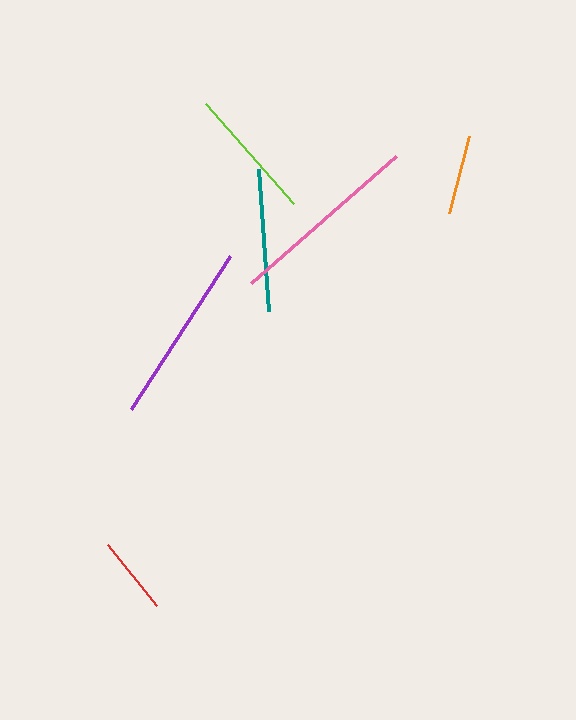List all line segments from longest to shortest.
From longest to shortest: pink, purple, teal, lime, orange, red.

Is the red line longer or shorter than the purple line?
The purple line is longer than the red line.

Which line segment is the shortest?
The red line is the shortest at approximately 78 pixels.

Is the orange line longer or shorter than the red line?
The orange line is longer than the red line.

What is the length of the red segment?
The red segment is approximately 78 pixels long.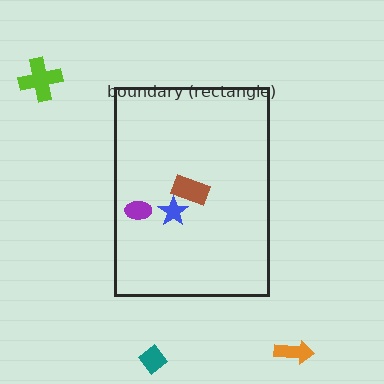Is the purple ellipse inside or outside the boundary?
Inside.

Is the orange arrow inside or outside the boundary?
Outside.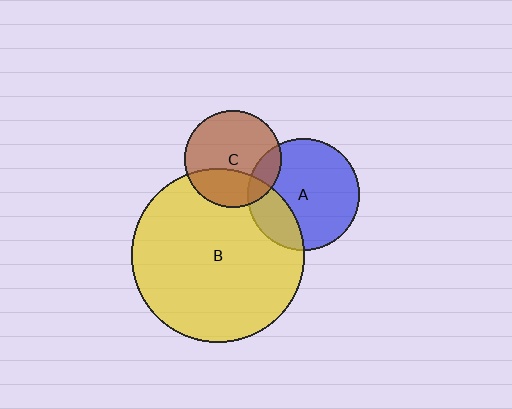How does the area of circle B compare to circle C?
Approximately 3.2 times.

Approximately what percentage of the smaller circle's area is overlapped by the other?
Approximately 15%.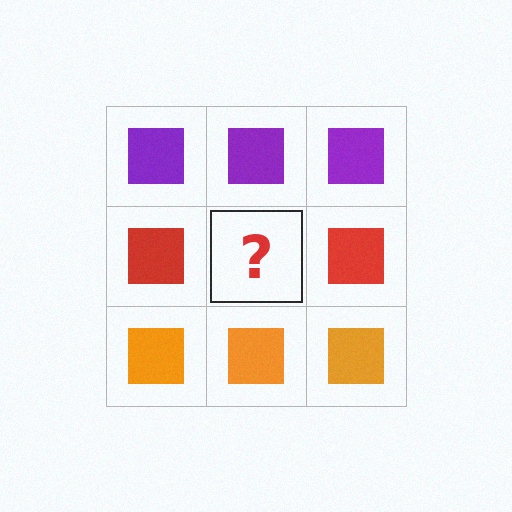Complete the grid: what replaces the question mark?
The question mark should be replaced with a red square.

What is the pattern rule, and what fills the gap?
The rule is that each row has a consistent color. The gap should be filled with a red square.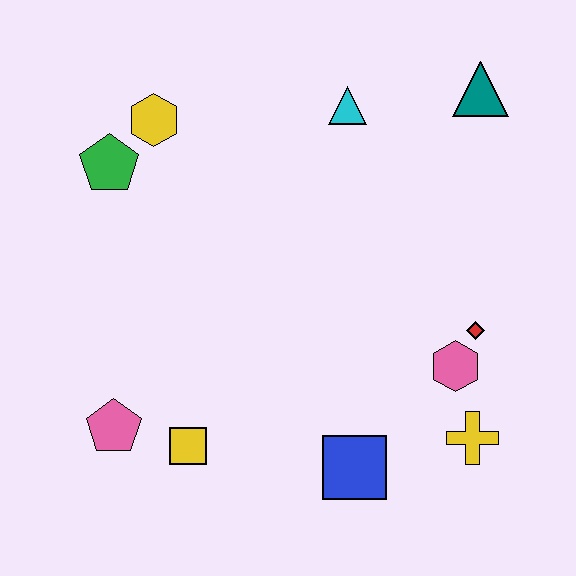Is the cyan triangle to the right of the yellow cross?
No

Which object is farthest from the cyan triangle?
The pink pentagon is farthest from the cyan triangle.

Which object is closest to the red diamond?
The pink hexagon is closest to the red diamond.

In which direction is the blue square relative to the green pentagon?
The blue square is below the green pentagon.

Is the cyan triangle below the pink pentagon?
No